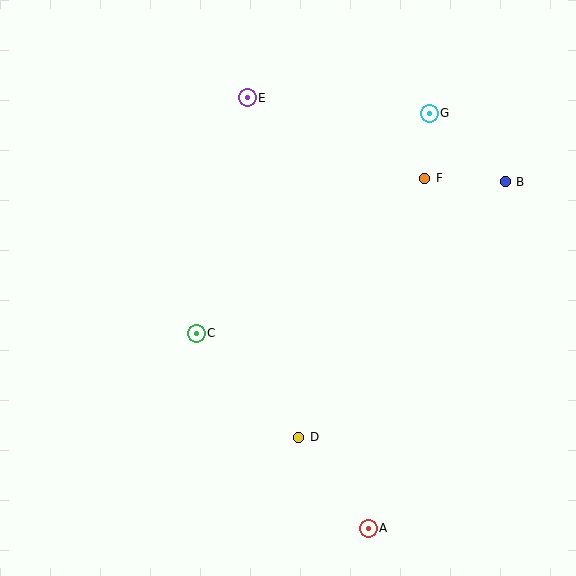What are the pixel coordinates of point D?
Point D is at (299, 437).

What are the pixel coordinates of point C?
Point C is at (196, 333).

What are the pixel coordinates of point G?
Point G is at (429, 113).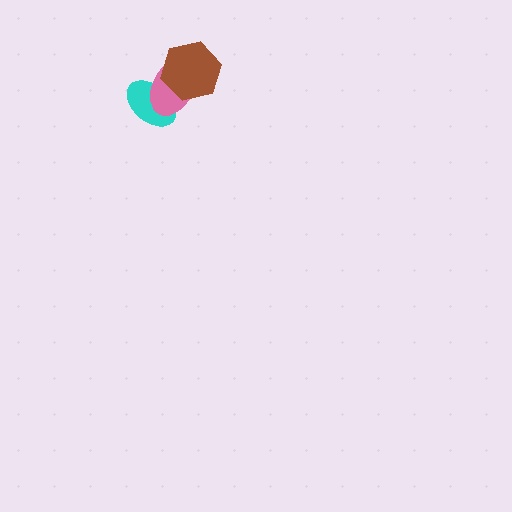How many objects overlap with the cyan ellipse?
2 objects overlap with the cyan ellipse.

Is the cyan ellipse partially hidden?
Yes, it is partially covered by another shape.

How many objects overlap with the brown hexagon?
2 objects overlap with the brown hexagon.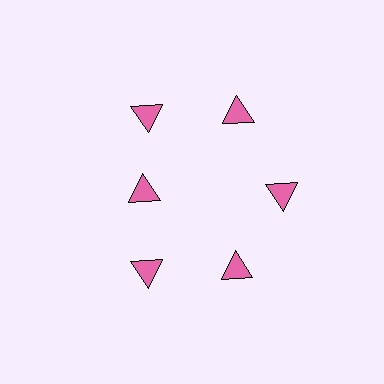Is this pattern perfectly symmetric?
No. The 6 pink triangles are arranged in a ring, but one element near the 9 o'clock position is pulled inward toward the center, breaking the 6-fold rotational symmetry.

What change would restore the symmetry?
The symmetry would be restored by moving it outward, back onto the ring so that all 6 triangles sit at equal angles and equal distance from the center.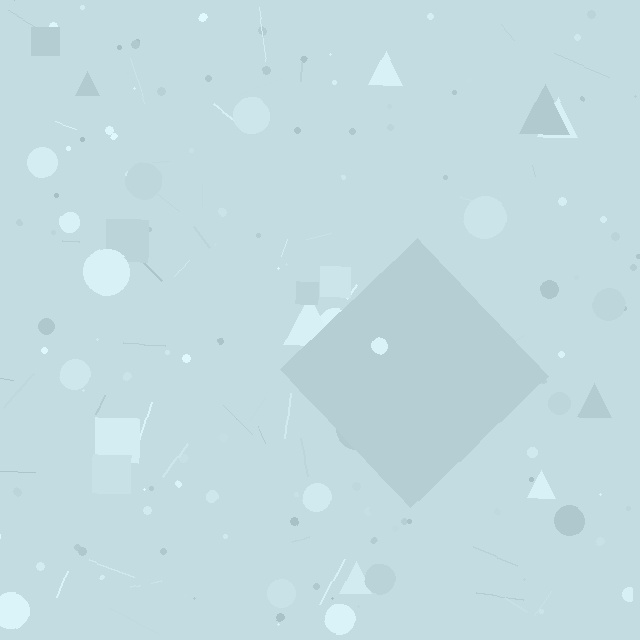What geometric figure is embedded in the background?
A diamond is embedded in the background.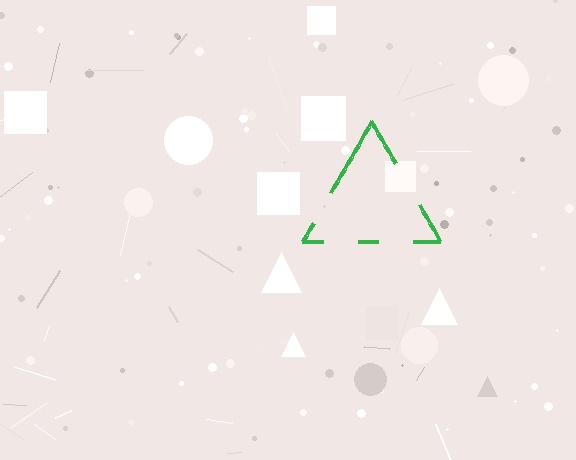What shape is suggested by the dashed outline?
The dashed outline suggests a triangle.